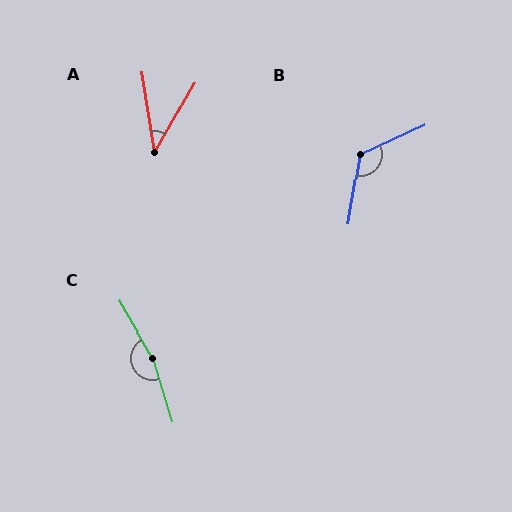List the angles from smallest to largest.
A (38°), B (124°), C (167°).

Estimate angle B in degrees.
Approximately 124 degrees.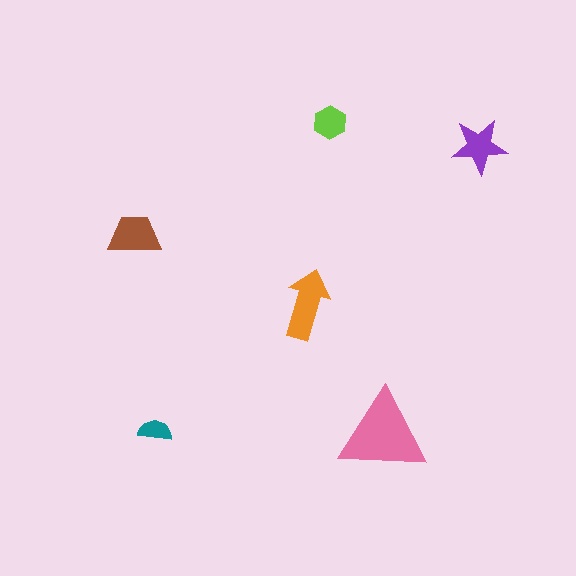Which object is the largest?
The pink triangle.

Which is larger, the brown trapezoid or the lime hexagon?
The brown trapezoid.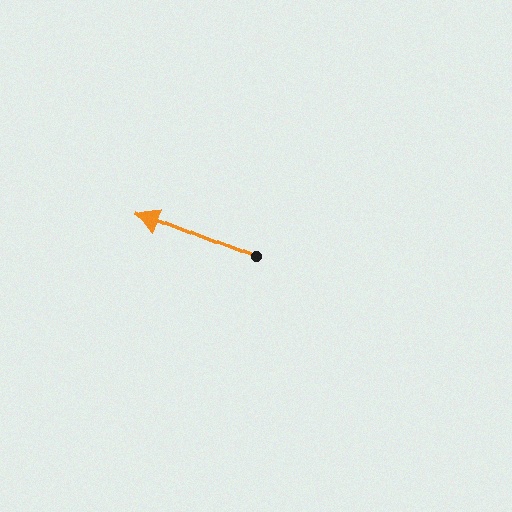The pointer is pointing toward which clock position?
Roughly 10 o'clock.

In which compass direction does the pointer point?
West.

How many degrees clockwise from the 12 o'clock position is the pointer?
Approximately 292 degrees.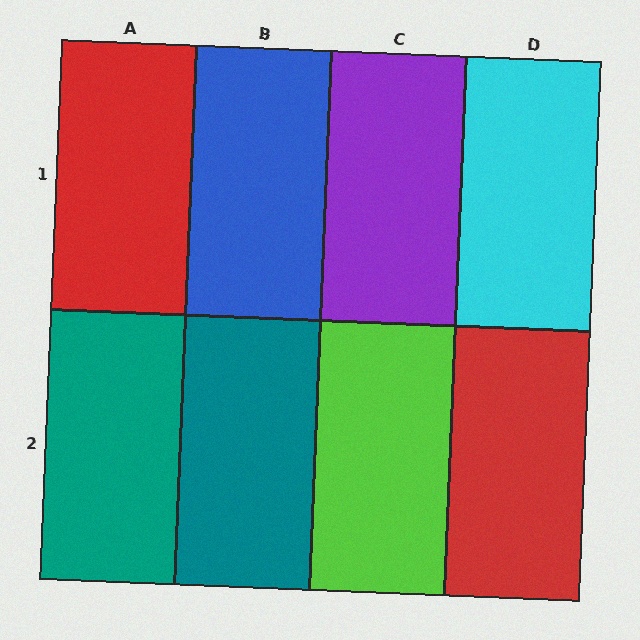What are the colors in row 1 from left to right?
Red, blue, purple, cyan.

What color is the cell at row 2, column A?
Teal.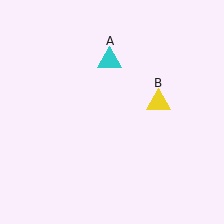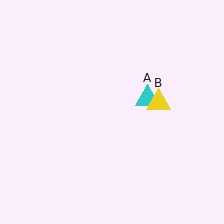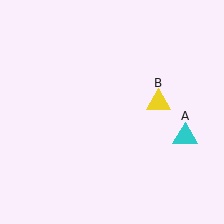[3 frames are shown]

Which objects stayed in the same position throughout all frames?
Yellow triangle (object B) remained stationary.